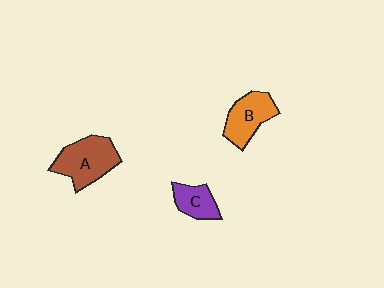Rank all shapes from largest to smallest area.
From largest to smallest: A (brown), B (orange), C (purple).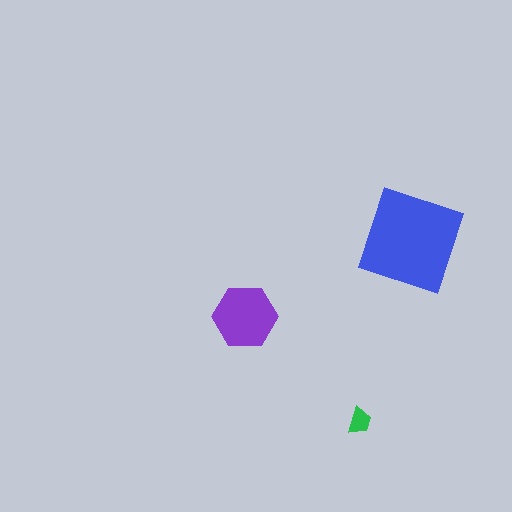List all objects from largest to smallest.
The blue diamond, the purple hexagon, the green trapezoid.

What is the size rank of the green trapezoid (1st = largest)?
3rd.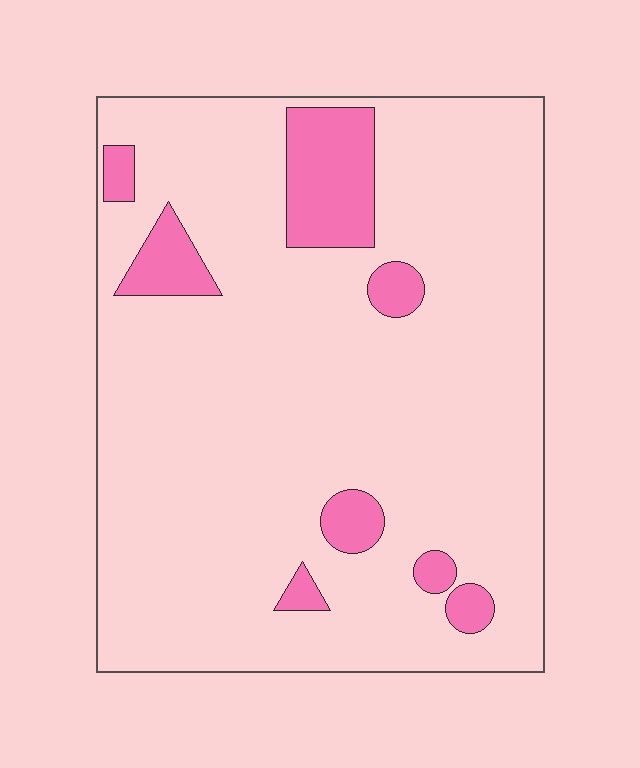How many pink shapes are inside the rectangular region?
8.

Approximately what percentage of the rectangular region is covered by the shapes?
Approximately 10%.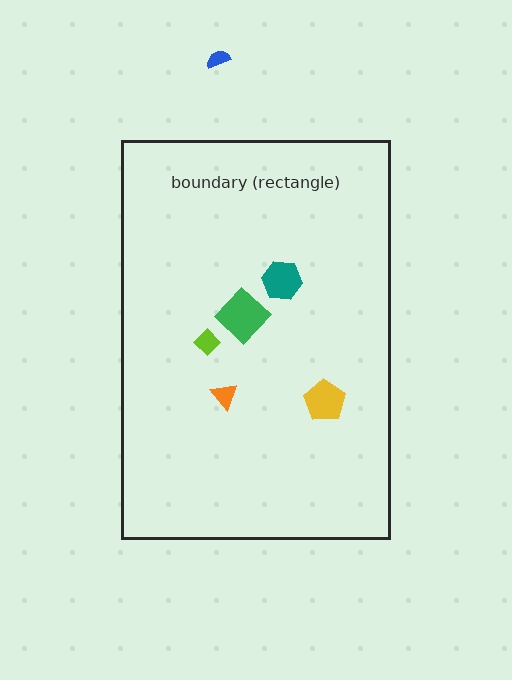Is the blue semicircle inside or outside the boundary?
Outside.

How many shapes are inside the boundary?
5 inside, 1 outside.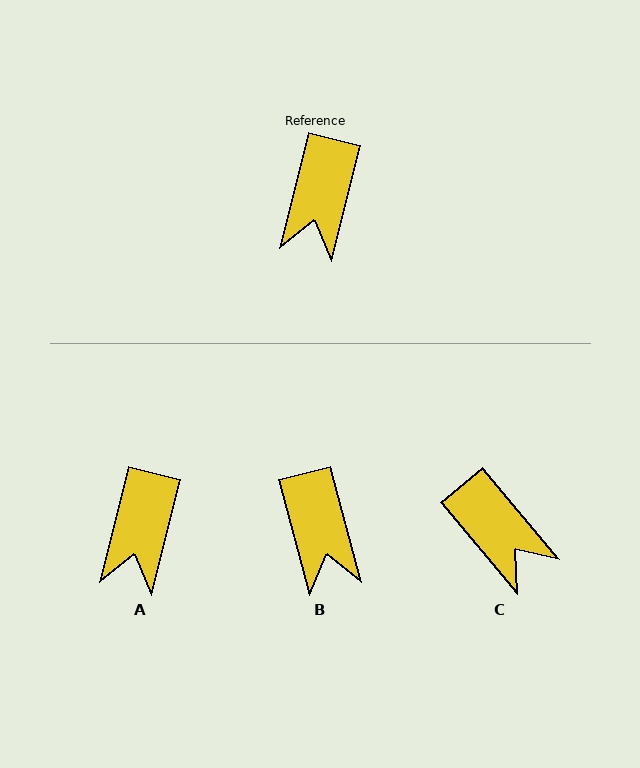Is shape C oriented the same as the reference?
No, it is off by about 54 degrees.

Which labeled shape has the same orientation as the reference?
A.